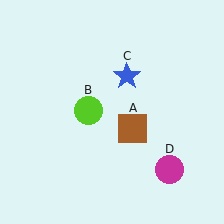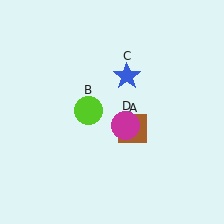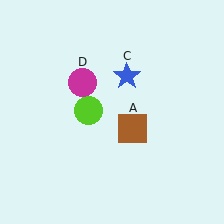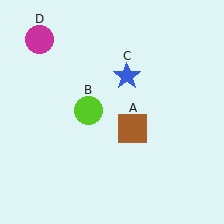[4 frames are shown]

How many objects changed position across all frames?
1 object changed position: magenta circle (object D).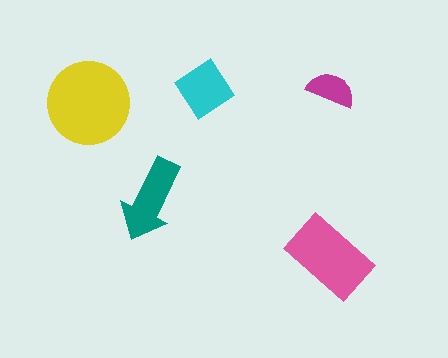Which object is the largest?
The yellow circle.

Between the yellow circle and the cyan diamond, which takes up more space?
The yellow circle.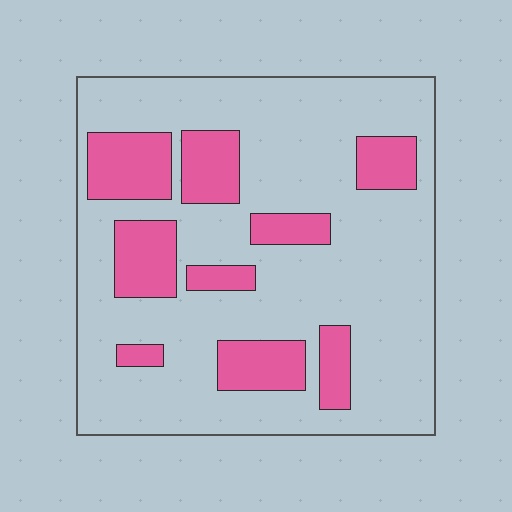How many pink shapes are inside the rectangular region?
9.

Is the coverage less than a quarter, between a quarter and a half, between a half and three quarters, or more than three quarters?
Less than a quarter.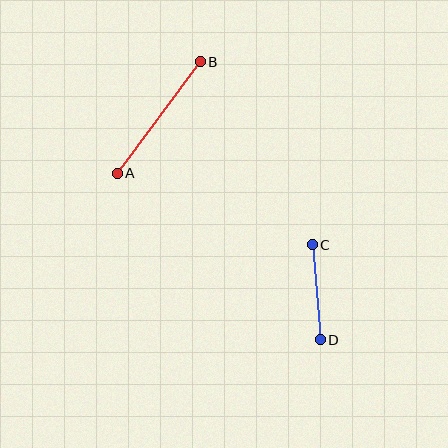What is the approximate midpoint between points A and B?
The midpoint is at approximately (159, 118) pixels.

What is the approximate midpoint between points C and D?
The midpoint is at approximately (316, 292) pixels.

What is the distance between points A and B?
The distance is approximately 139 pixels.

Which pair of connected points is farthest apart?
Points A and B are farthest apart.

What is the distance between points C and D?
The distance is approximately 95 pixels.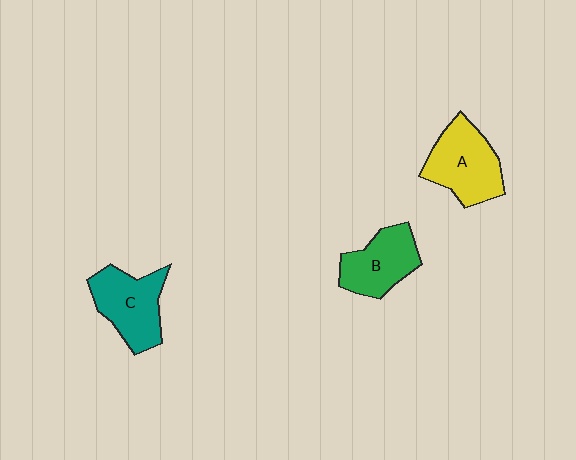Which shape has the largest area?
Shape A (yellow).